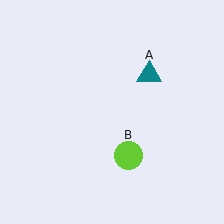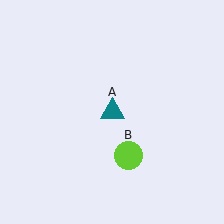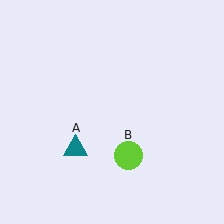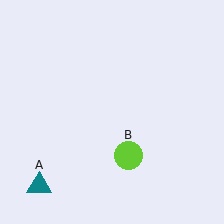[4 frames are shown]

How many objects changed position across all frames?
1 object changed position: teal triangle (object A).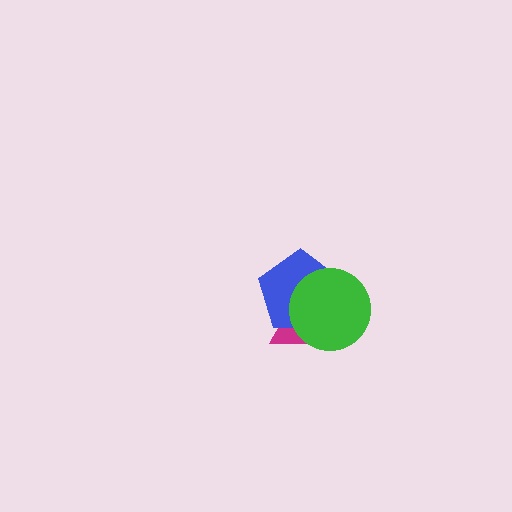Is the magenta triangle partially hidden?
Yes, it is partially covered by another shape.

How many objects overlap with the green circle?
2 objects overlap with the green circle.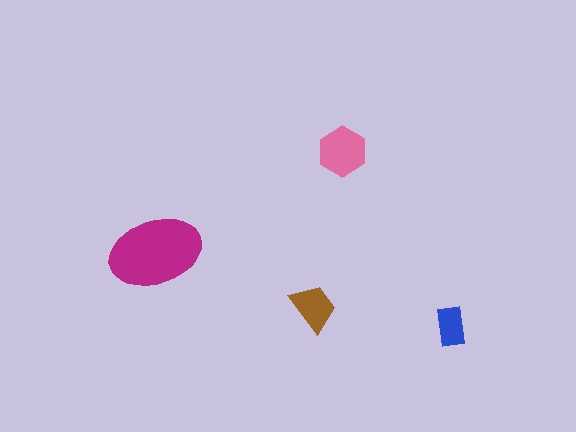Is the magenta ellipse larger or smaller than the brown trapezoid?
Larger.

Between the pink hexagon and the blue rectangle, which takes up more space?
The pink hexagon.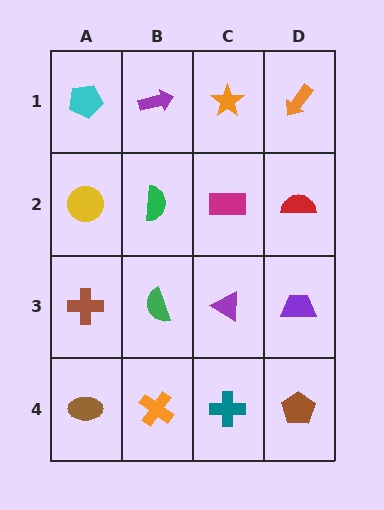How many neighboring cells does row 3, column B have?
4.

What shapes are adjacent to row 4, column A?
A brown cross (row 3, column A), an orange cross (row 4, column B).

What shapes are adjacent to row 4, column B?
A green semicircle (row 3, column B), a brown ellipse (row 4, column A), a teal cross (row 4, column C).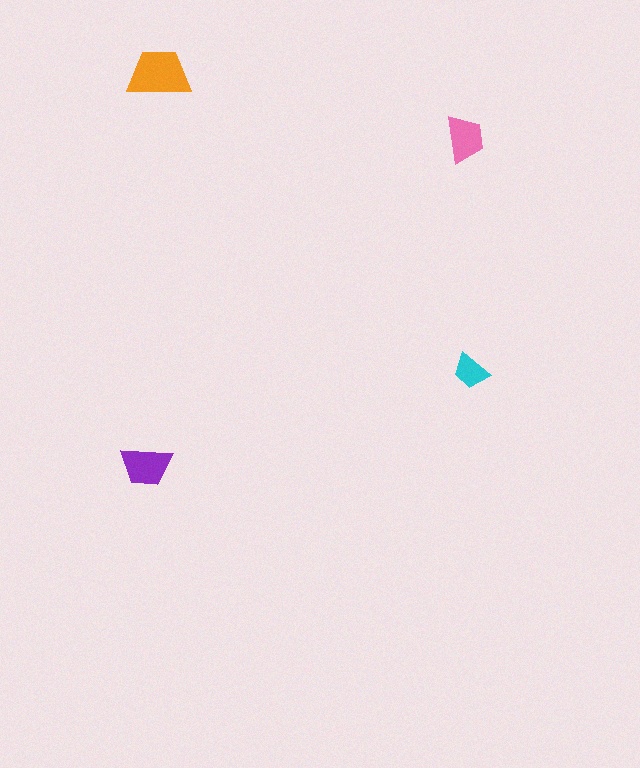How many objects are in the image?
There are 4 objects in the image.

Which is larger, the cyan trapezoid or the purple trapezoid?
The purple one.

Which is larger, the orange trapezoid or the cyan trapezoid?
The orange one.